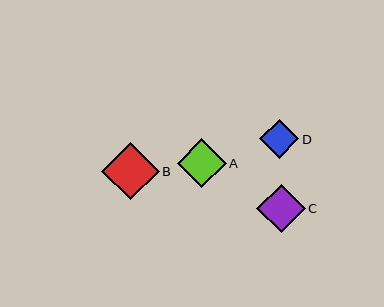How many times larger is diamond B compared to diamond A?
Diamond B is approximately 1.2 times the size of diamond A.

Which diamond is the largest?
Diamond B is the largest with a size of approximately 57 pixels.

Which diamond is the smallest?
Diamond D is the smallest with a size of approximately 39 pixels.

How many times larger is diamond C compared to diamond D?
Diamond C is approximately 1.2 times the size of diamond D.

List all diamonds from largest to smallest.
From largest to smallest: B, A, C, D.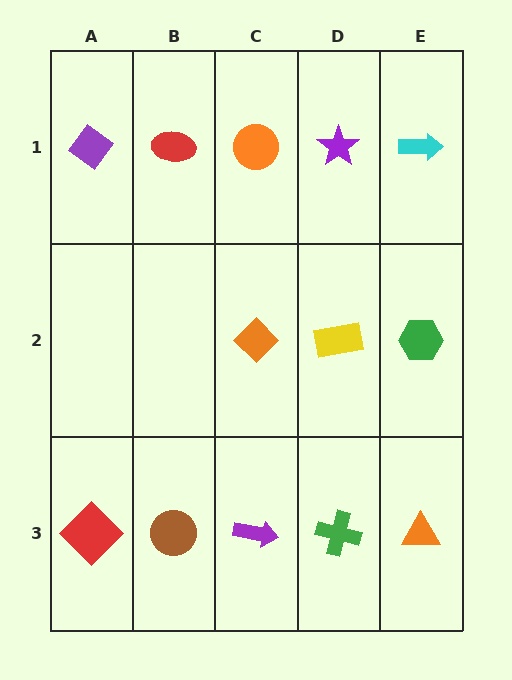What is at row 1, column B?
A red ellipse.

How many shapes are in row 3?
5 shapes.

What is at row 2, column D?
A yellow rectangle.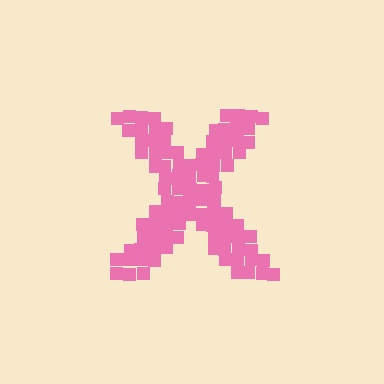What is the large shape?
The large shape is the letter X.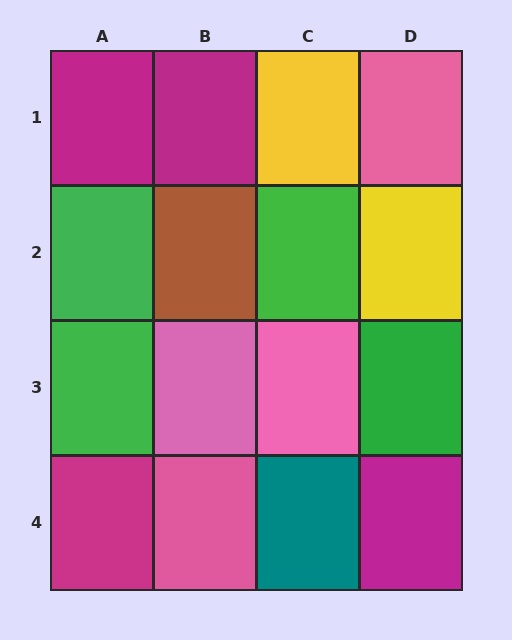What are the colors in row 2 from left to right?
Green, brown, green, yellow.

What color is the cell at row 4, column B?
Pink.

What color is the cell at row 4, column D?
Magenta.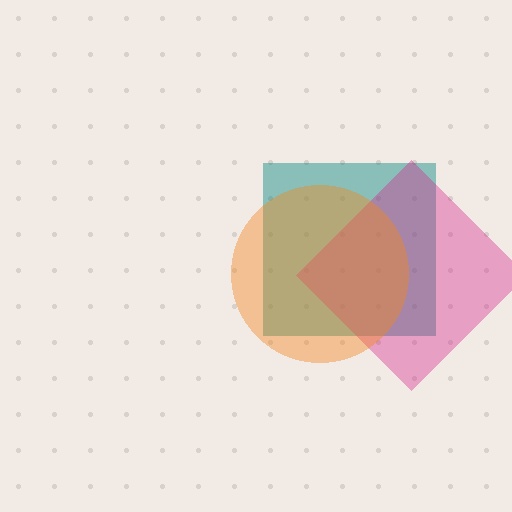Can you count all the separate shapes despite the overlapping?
Yes, there are 3 separate shapes.